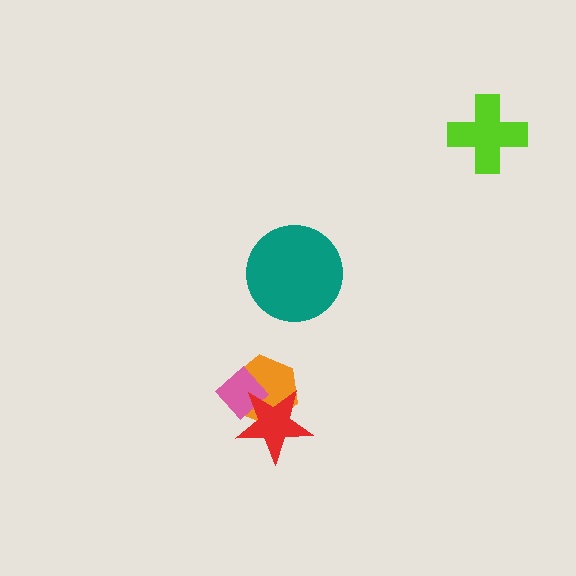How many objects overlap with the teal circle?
0 objects overlap with the teal circle.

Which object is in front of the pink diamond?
The red star is in front of the pink diamond.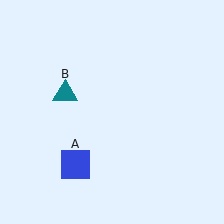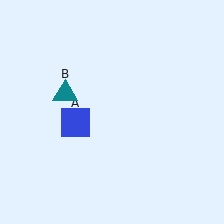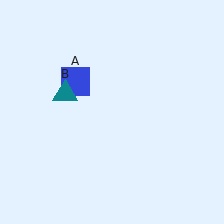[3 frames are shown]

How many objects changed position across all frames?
1 object changed position: blue square (object A).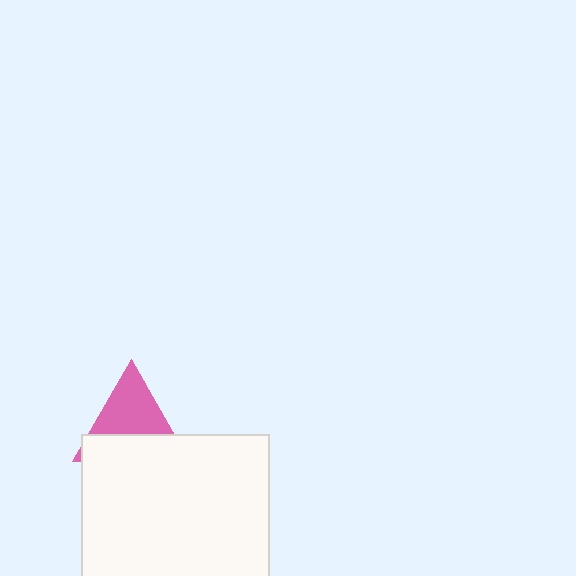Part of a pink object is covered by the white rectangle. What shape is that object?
It is a triangle.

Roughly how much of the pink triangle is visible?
About half of it is visible (roughly 54%).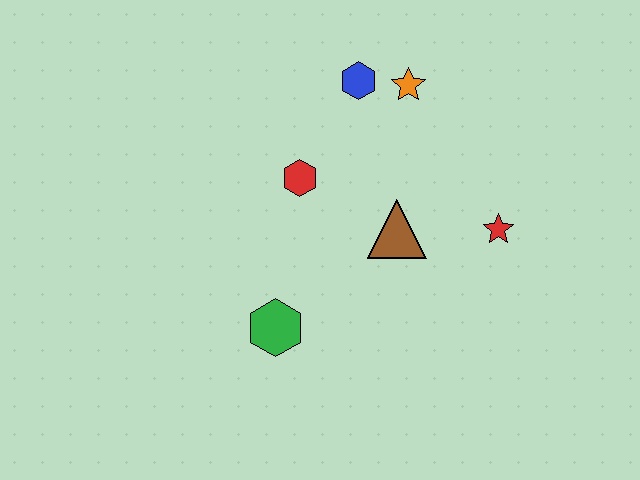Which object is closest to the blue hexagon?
The orange star is closest to the blue hexagon.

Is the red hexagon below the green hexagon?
No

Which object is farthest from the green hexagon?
The orange star is farthest from the green hexagon.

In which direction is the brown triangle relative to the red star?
The brown triangle is to the left of the red star.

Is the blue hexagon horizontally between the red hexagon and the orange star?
Yes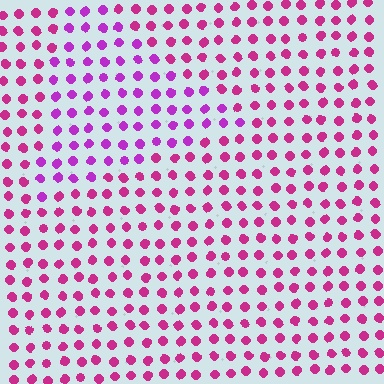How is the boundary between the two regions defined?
The boundary is defined purely by a slight shift in hue (about 30 degrees). Spacing, size, and orientation are identical on both sides.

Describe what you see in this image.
The image is filled with small magenta elements in a uniform arrangement. A triangle-shaped region is visible where the elements are tinted to a slightly different hue, forming a subtle color boundary.